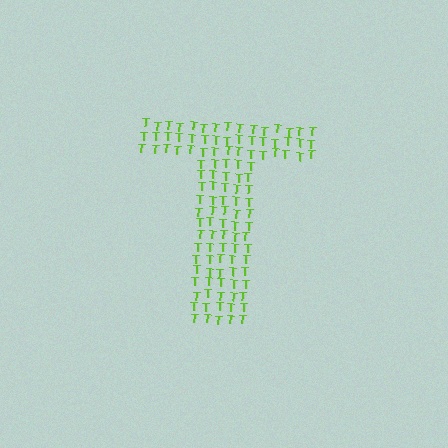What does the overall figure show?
The overall figure shows the letter T.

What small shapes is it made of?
It is made of small letter T's.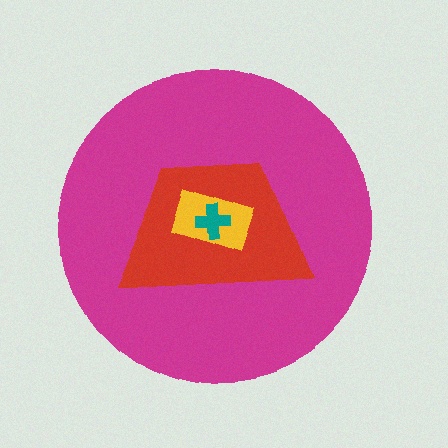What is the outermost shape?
The magenta circle.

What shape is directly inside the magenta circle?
The red trapezoid.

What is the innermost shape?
The teal cross.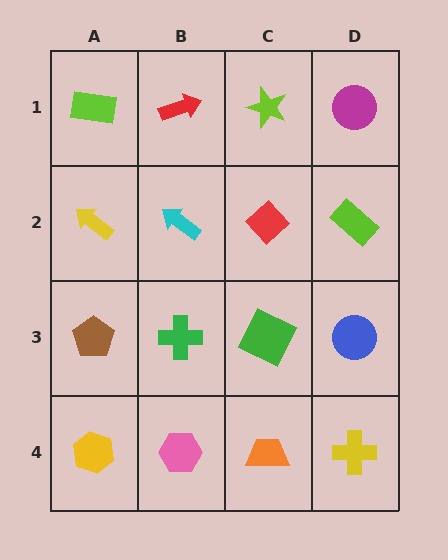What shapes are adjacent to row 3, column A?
A yellow arrow (row 2, column A), a yellow hexagon (row 4, column A), a green cross (row 3, column B).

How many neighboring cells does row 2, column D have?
3.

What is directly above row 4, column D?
A blue circle.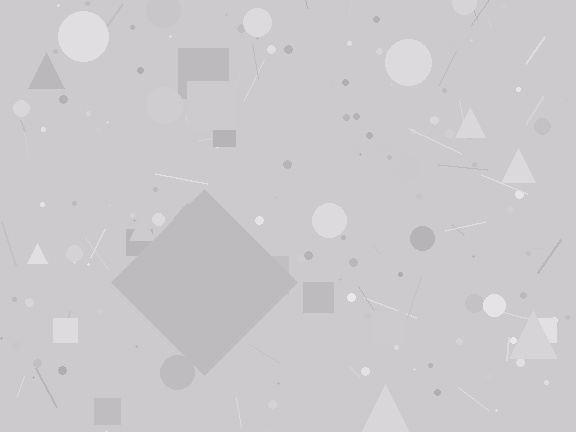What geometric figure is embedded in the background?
A diamond is embedded in the background.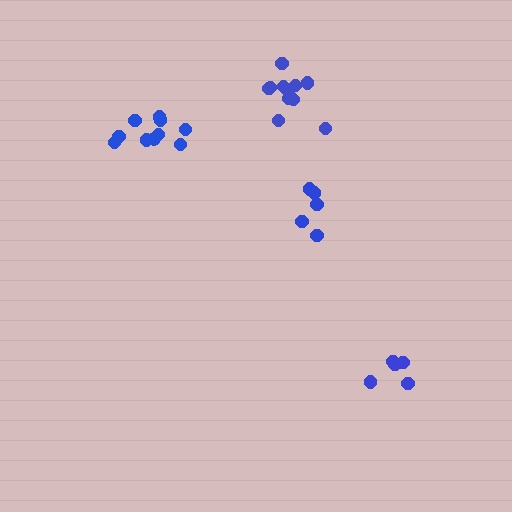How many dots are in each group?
Group 1: 5 dots, Group 2: 11 dots, Group 3: 5 dots, Group 4: 10 dots (31 total).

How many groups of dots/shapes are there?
There are 4 groups.